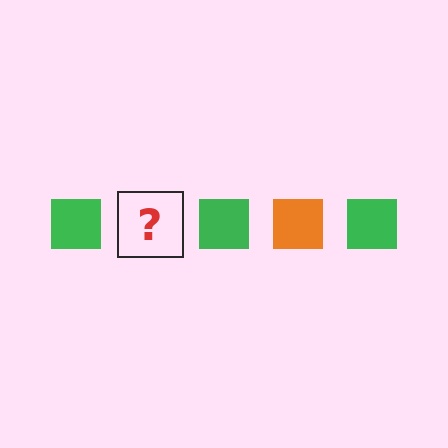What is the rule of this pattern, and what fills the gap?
The rule is that the pattern cycles through green, orange squares. The gap should be filled with an orange square.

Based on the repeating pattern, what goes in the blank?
The blank should be an orange square.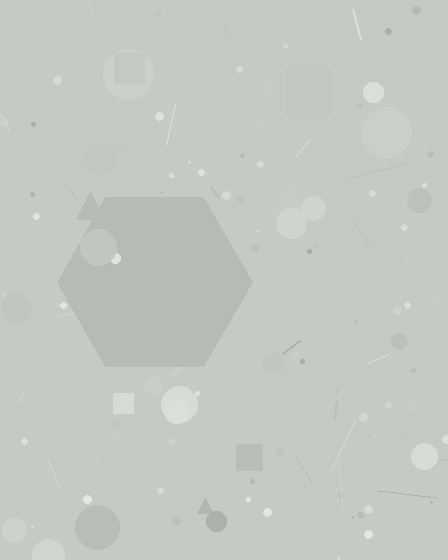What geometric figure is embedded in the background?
A hexagon is embedded in the background.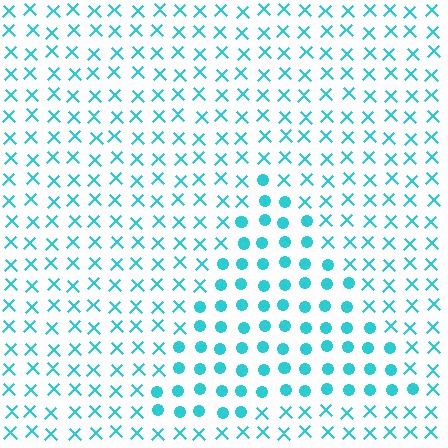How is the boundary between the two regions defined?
The boundary is defined by a change in element shape: circles inside vs. X marks outside. All elements share the same color and spacing.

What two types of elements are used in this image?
The image uses circles inside the triangle region and X marks outside it.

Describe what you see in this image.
The image is filled with small cyan elements arranged in a uniform grid. A triangle-shaped region contains circles, while the surrounding area contains X marks. The boundary is defined purely by the change in element shape.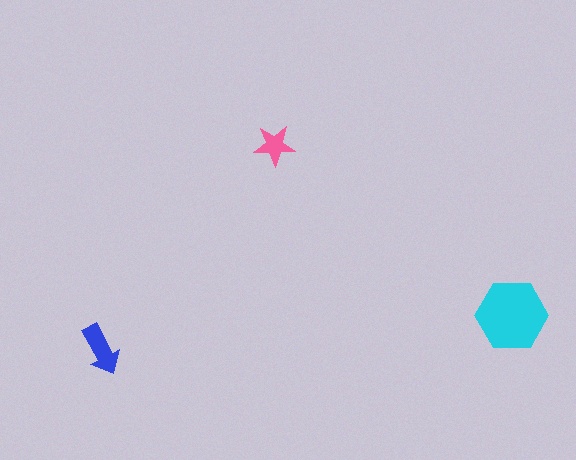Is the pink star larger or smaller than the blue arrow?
Smaller.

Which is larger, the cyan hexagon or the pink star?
The cyan hexagon.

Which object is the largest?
The cyan hexagon.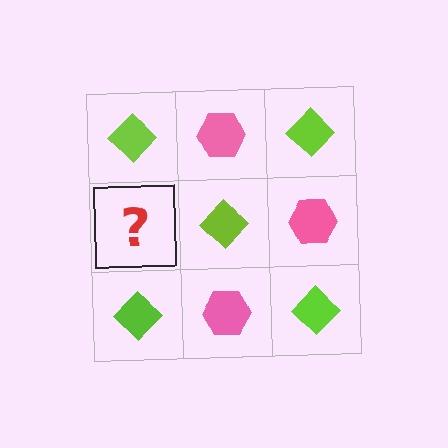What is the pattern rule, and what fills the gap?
The rule is that it alternates lime diamond and pink hexagon in a checkerboard pattern. The gap should be filled with a pink hexagon.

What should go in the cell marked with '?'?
The missing cell should contain a pink hexagon.